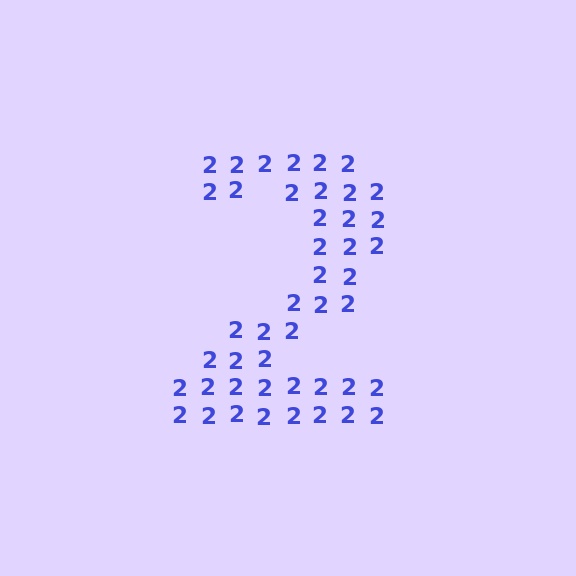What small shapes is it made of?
It is made of small digit 2's.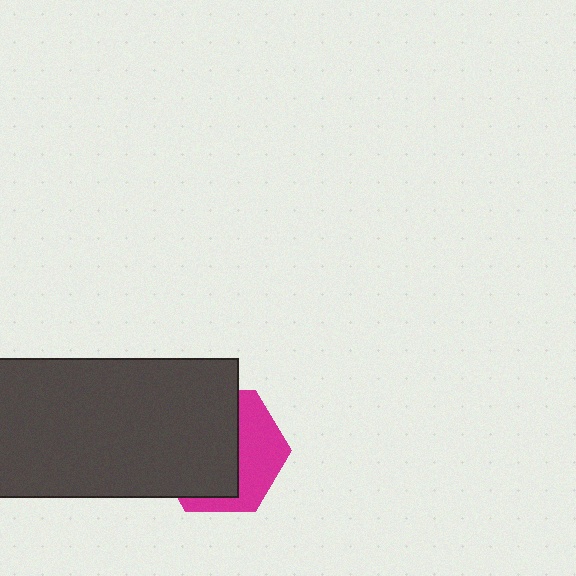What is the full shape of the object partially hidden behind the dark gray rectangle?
The partially hidden object is a magenta hexagon.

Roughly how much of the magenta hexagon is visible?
A small part of it is visible (roughly 39%).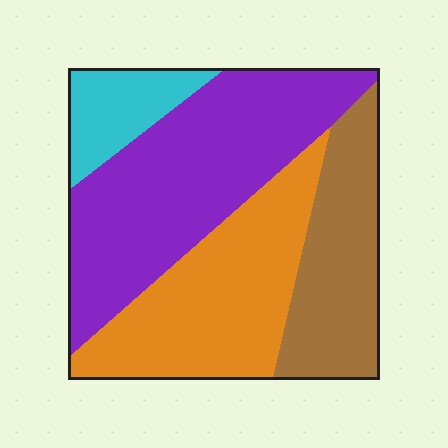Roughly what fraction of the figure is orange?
Orange covers 30% of the figure.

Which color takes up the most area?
Purple, at roughly 40%.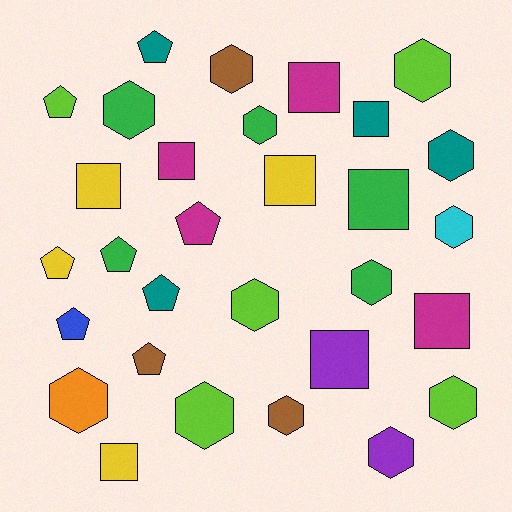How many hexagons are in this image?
There are 13 hexagons.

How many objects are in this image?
There are 30 objects.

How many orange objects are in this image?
There is 1 orange object.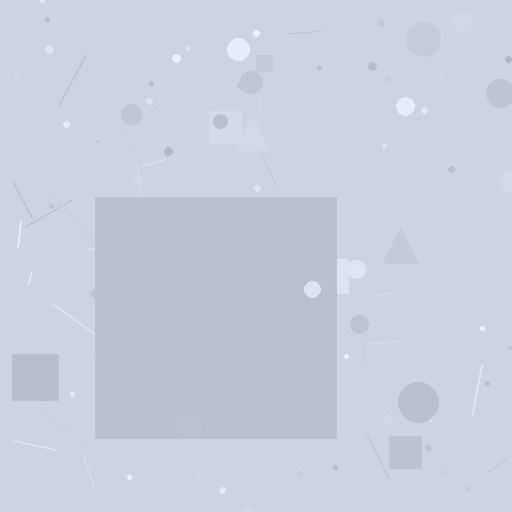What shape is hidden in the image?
A square is hidden in the image.